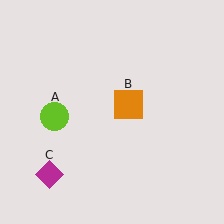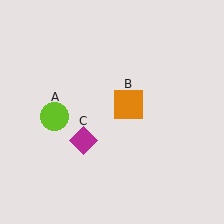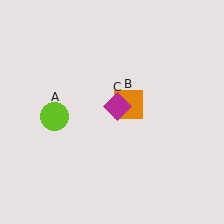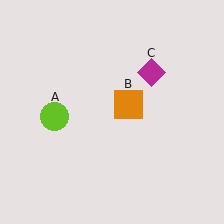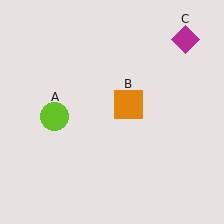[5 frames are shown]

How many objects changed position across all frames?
1 object changed position: magenta diamond (object C).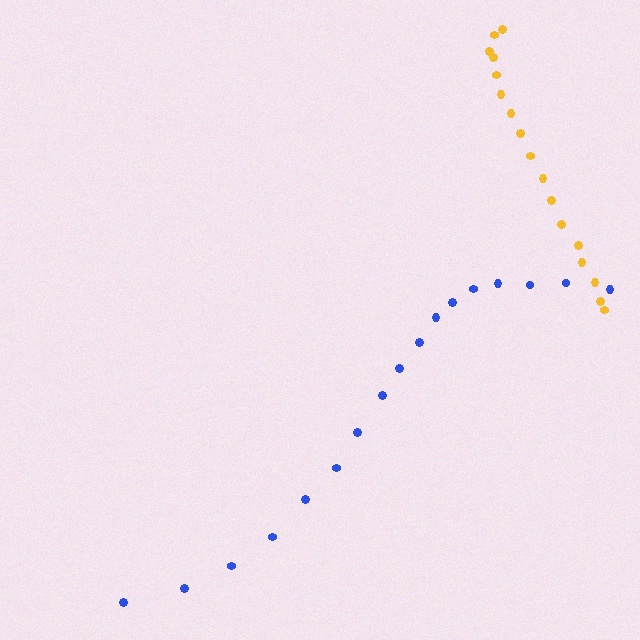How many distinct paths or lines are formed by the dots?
There are 2 distinct paths.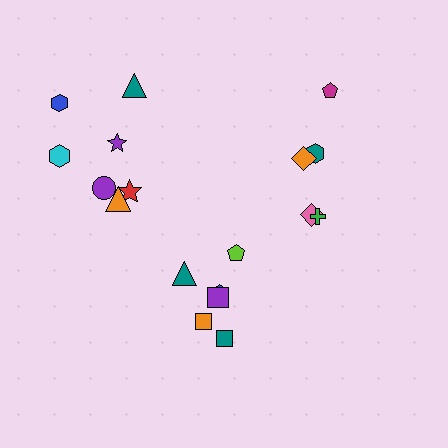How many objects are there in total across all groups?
There are 18 objects.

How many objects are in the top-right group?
There are 5 objects.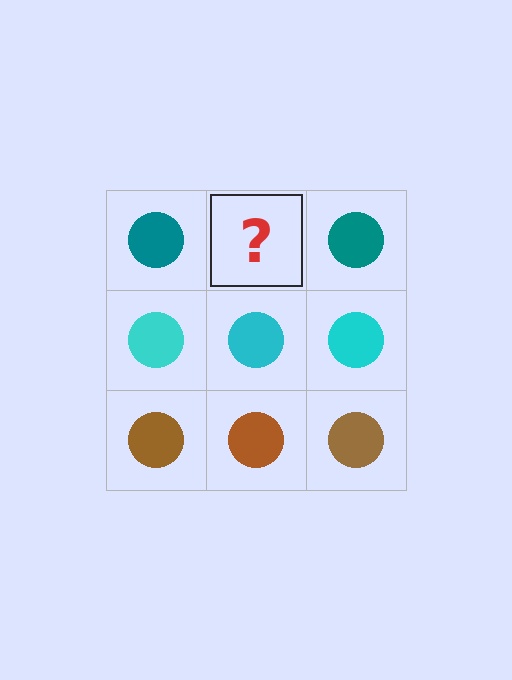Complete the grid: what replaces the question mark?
The question mark should be replaced with a teal circle.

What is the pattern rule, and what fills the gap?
The rule is that each row has a consistent color. The gap should be filled with a teal circle.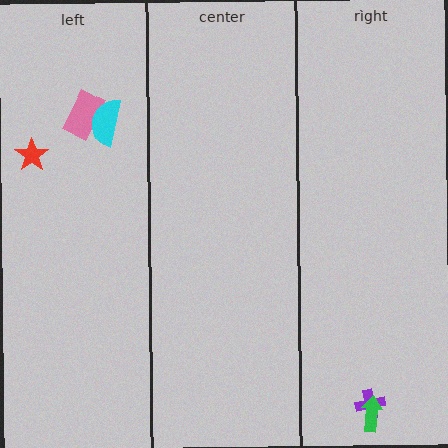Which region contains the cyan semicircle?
The left region.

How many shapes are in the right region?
2.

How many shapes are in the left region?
3.